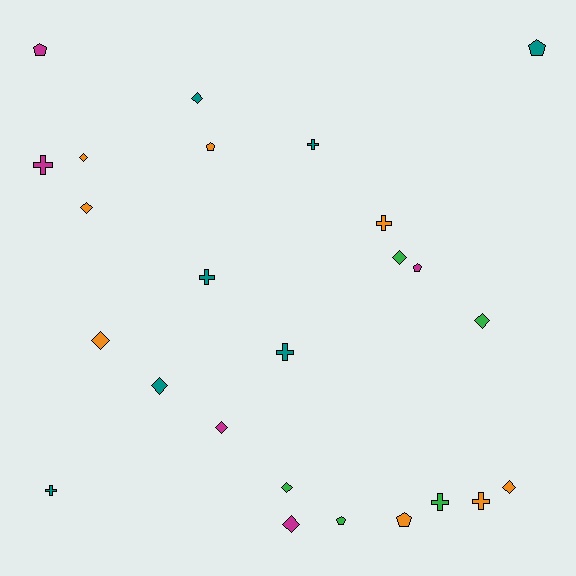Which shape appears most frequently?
Diamond, with 11 objects.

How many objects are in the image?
There are 25 objects.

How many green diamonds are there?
There are 3 green diamonds.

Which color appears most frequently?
Orange, with 8 objects.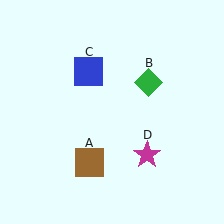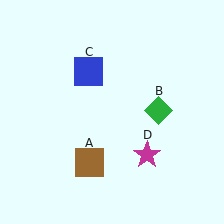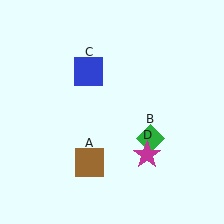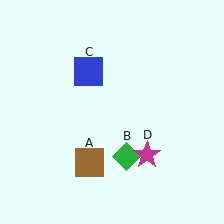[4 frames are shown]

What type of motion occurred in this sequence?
The green diamond (object B) rotated clockwise around the center of the scene.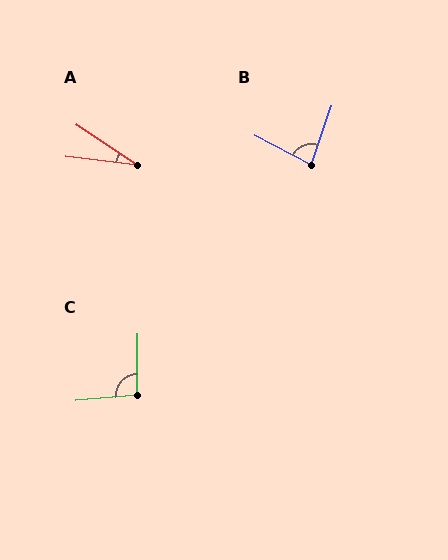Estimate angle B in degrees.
Approximately 81 degrees.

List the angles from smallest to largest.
A (27°), B (81°), C (95°).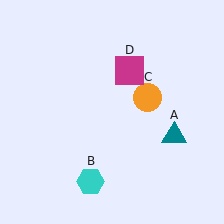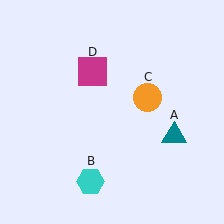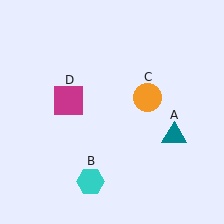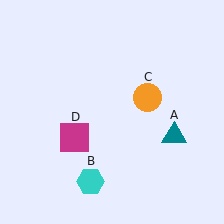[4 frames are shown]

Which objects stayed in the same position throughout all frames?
Teal triangle (object A) and cyan hexagon (object B) and orange circle (object C) remained stationary.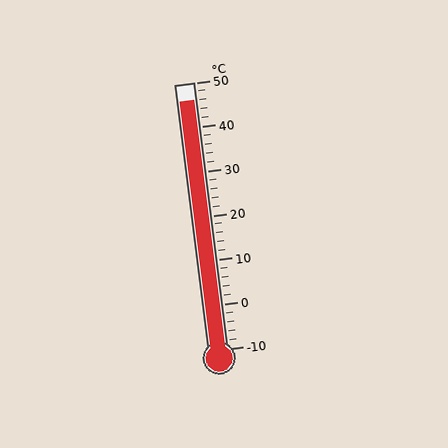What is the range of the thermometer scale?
The thermometer scale ranges from -10°C to 50°C.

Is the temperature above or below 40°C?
The temperature is above 40°C.